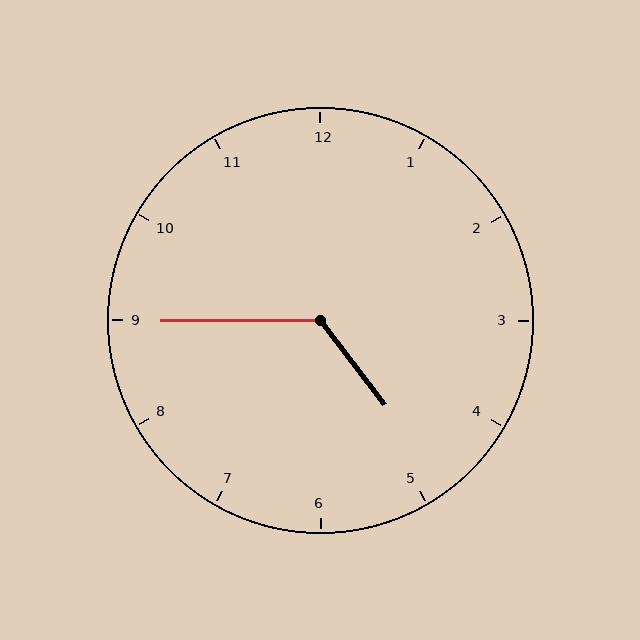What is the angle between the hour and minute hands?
Approximately 128 degrees.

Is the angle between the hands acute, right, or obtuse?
It is obtuse.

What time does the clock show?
4:45.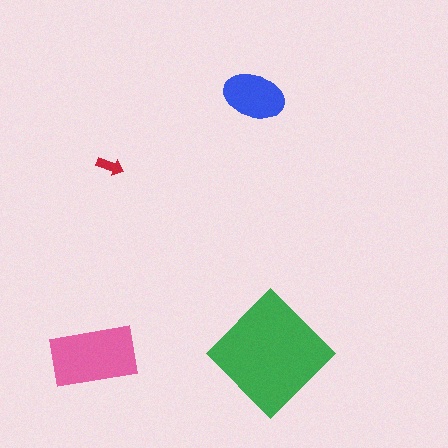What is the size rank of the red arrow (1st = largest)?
4th.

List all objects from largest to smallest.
The green diamond, the pink rectangle, the blue ellipse, the red arrow.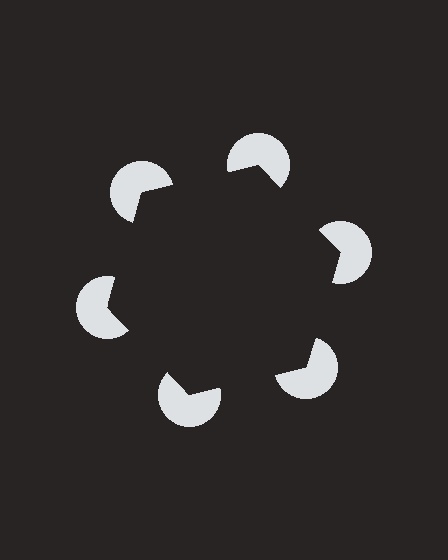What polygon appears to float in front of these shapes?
An illusory hexagon — its edges are inferred from the aligned wedge cuts in the pac-man discs, not physically drawn.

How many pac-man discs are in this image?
There are 6 — one at each vertex of the illusory hexagon.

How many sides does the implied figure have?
6 sides.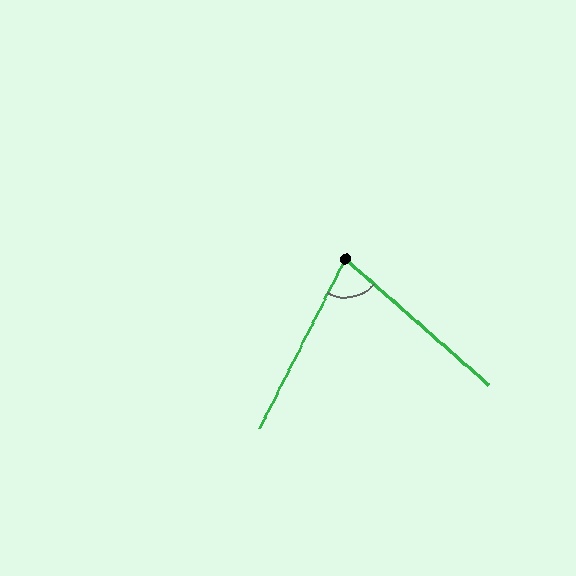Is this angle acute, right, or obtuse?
It is acute.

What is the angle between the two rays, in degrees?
Approximately 76 degrees.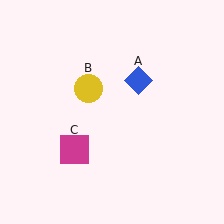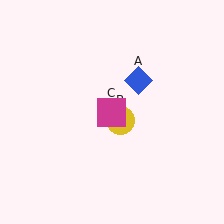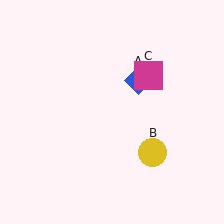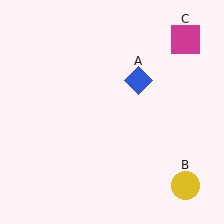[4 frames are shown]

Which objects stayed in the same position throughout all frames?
Blue diamond (object A) remained stationary.